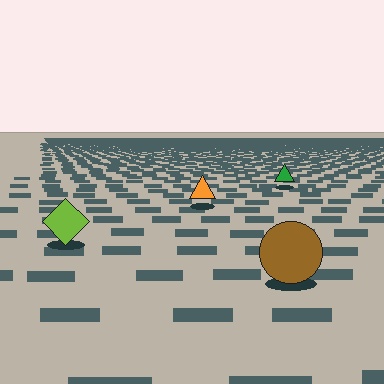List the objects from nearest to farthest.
From nearest to farthest: the brown circle, the lime diamond, the orange triangle, the green triangle.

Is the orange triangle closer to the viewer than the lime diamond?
No. The lime diamond is closer — you can tell from the texture gradient: the ground texture is coarser near it.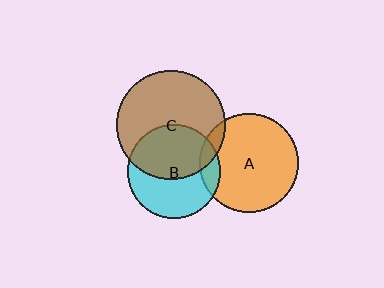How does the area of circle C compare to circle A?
Approximately 1.2 times.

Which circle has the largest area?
Circle C (brown).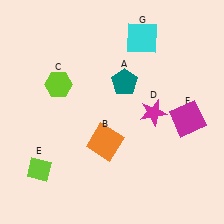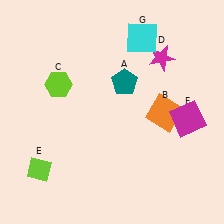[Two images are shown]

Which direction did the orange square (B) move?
The orange square (B) moved right.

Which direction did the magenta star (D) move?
The magenta star (D) moved up.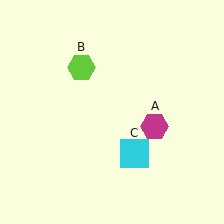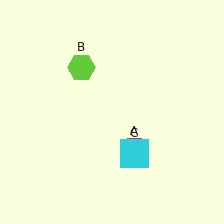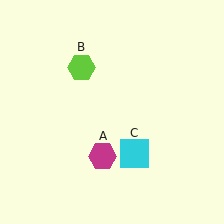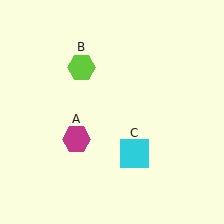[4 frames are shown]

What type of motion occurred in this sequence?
The magenta hexagon (object A) rotated clockwise around the center of the scene.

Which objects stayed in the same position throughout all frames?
Lime hexagon (object B) and cyan square (object C) remained stationary.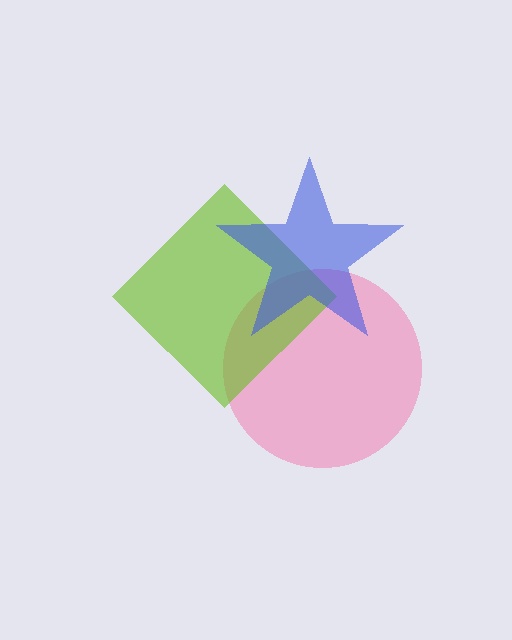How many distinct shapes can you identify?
There are 3 distinct shapes: a pink circle, a lime diamond, a blue star.